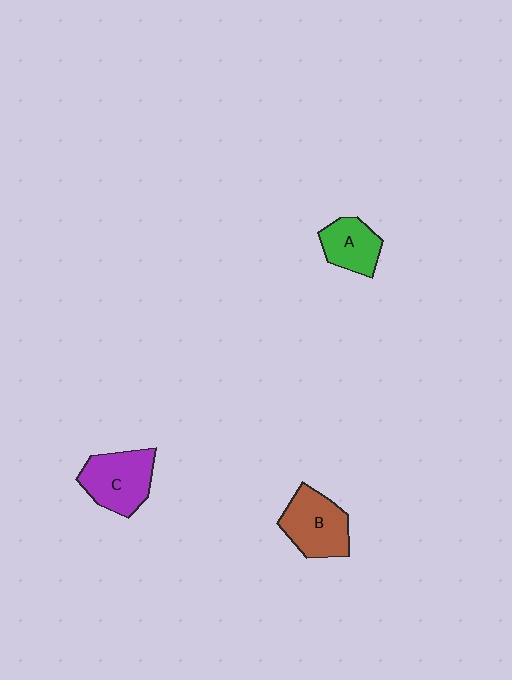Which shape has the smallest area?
Shape A (green).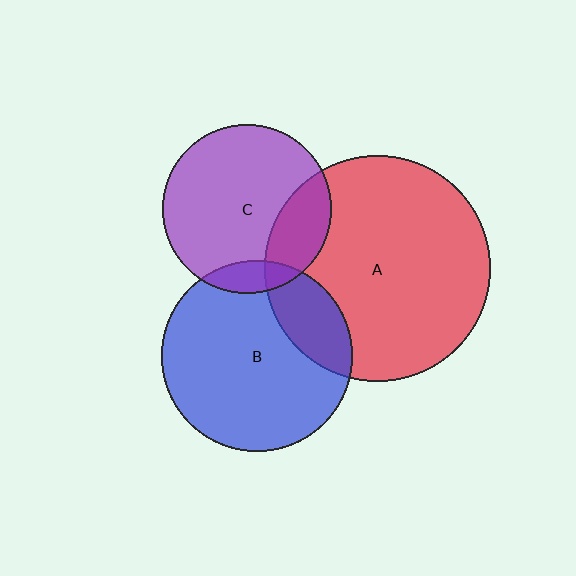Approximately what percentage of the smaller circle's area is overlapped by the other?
Approximately 20%.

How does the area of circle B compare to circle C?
Approximately 1.3 times.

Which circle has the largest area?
Circle A (red).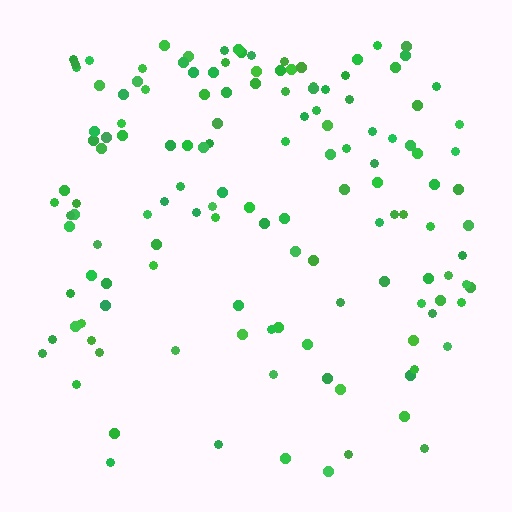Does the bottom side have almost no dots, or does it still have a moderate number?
Still a moderate number, just noticeably fewer than the top.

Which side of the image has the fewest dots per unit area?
The bottom.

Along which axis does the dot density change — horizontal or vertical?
Vertical.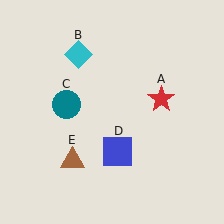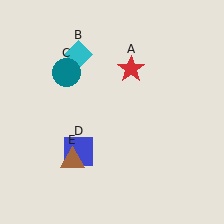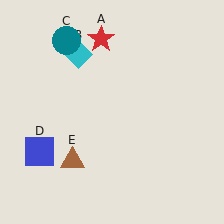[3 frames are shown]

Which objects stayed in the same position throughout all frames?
Cyan diamond (object B) and brown triangle (object E) remained stationary.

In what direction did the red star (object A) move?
The red star (object A) moved up and to the left.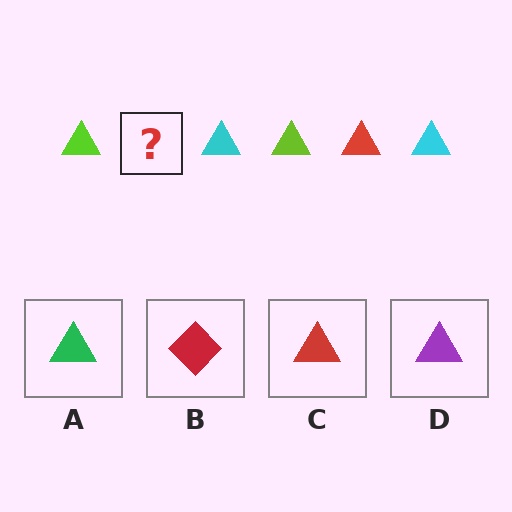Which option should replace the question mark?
Option C.